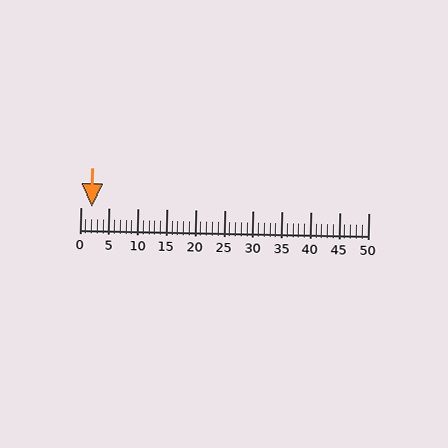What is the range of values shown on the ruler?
The ruler shows values from 0 to 50.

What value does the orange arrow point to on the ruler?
The orange arrow points to approximately 2.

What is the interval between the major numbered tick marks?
The major tick marks are spaced 5 units apart.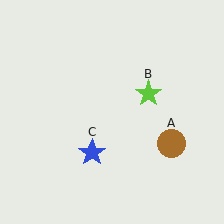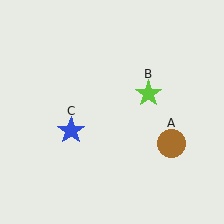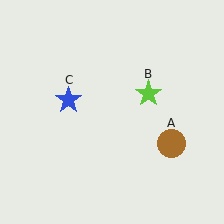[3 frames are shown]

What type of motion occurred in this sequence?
The blue star (object C) rotated clockwise around the center of the scene.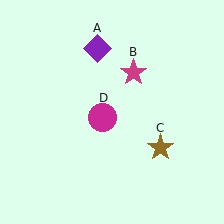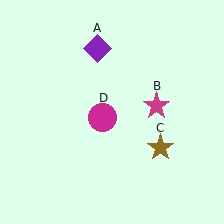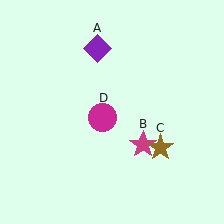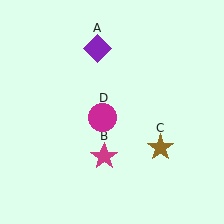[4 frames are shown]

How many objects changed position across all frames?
1 object changed position: magenta star (object B).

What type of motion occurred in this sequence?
The magenta star (object B) rotated clockwise around the center of the scene.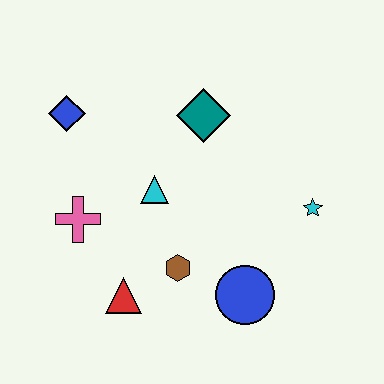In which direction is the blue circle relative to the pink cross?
The blue circle is to the right of the pink cross.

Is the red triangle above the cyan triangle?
No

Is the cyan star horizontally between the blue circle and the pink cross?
No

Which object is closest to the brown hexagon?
The red triangle is closest to the brown hexagon.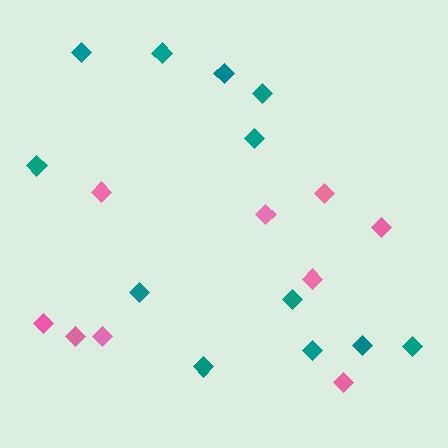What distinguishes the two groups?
There are 2 groups: one group of pink diamonds (9) and one group of teal diamonds (12).